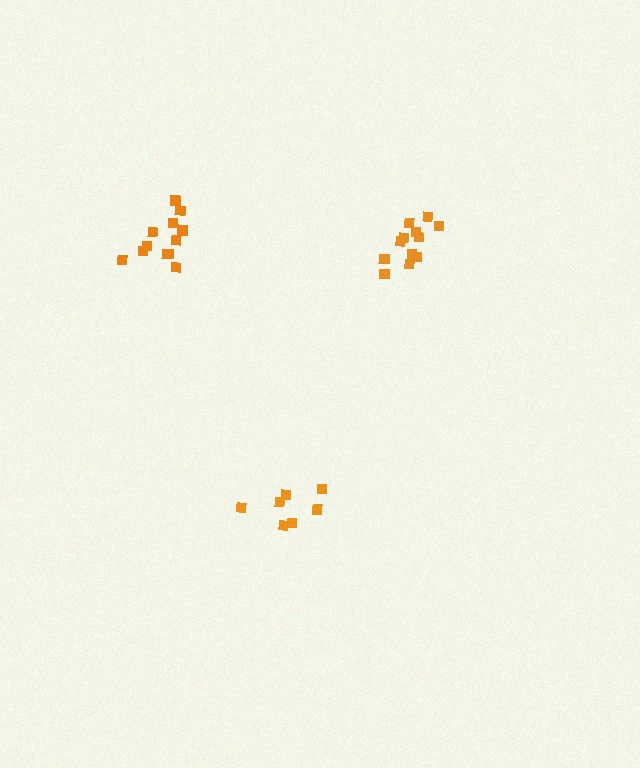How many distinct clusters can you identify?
There are 3 distinct clusters.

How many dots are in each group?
Group 1: 7 dots, Group 2: 12 dots, Group 3: 12 dots (31 total).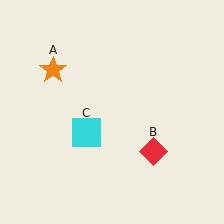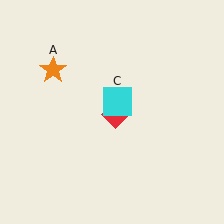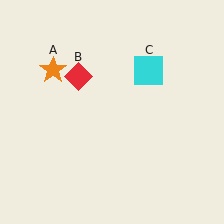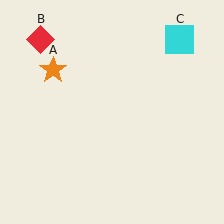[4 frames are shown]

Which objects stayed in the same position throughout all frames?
Orange star (object A) remained stationary.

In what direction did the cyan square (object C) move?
The cyan square (object C) moved up and to the right.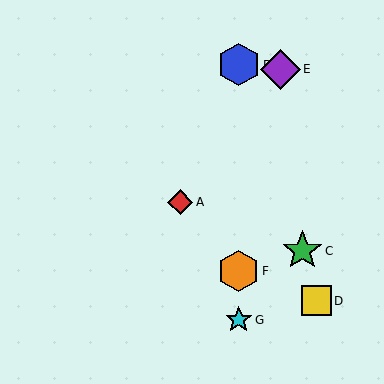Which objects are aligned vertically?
Objects B, F, G are aligned vertically.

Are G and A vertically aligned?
No, G is at x≈239 and A is at x≈180.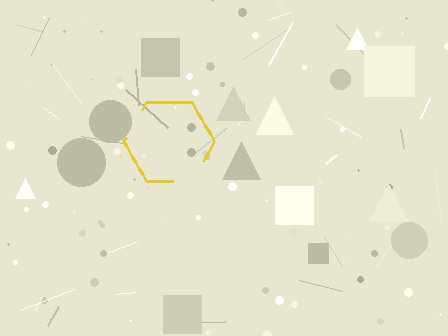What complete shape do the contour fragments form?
The contour fragments form a hexagon.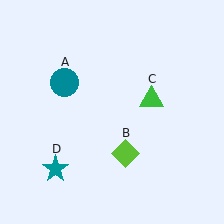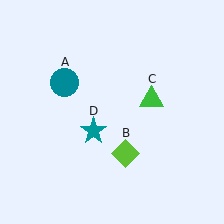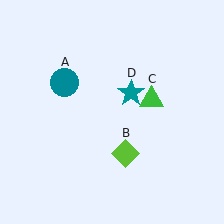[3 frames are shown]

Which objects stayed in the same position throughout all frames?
Teal circle (object A) and lime diamond (object B) and green triangle (object C) remained stationary.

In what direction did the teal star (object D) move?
The teal star (object D) moved up and to the right.